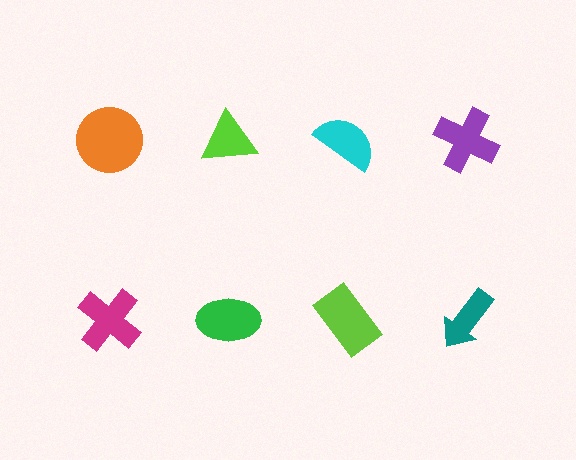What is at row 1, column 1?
An orange circle.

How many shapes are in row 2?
4 shapes.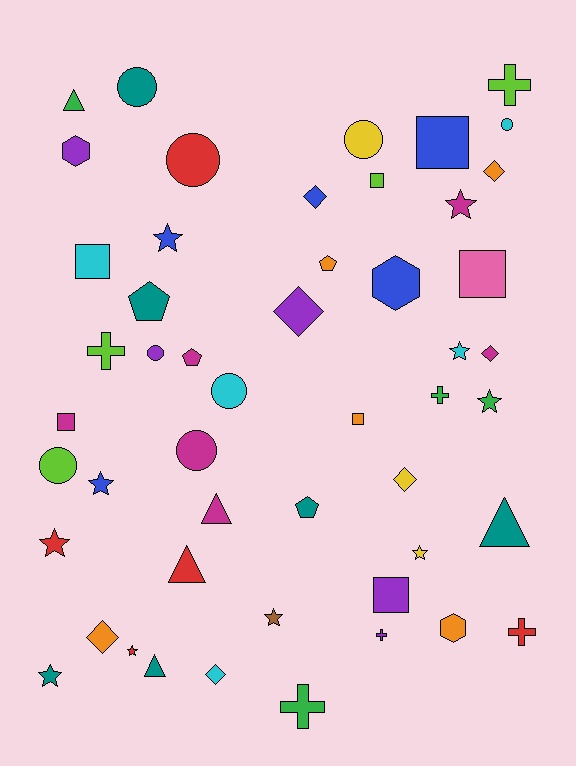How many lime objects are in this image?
There are 4 lime objects.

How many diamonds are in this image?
There are 7 diamonds.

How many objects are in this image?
There are 50 objects.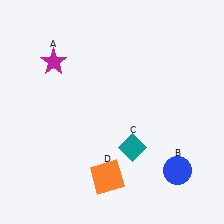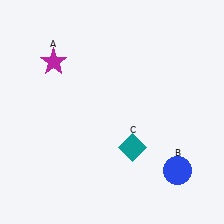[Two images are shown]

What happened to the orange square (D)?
The orange square (D) was removed in Image 2. It was in the bottom-left area of Image 1.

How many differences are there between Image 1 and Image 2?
There is 1 difference between the two images.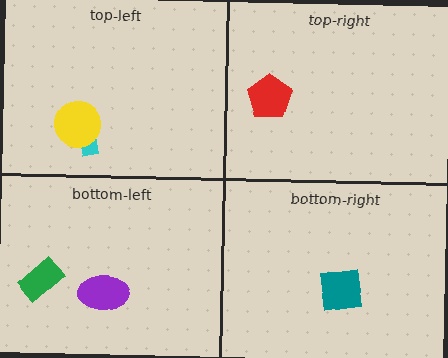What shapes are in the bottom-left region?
The purple ellipse, the green rectangle.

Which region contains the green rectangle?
The bottom-left region.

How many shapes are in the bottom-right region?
1.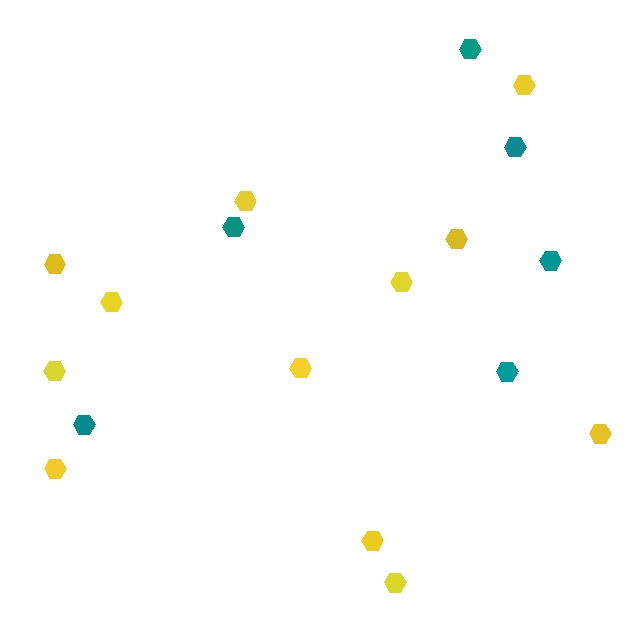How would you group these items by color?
There are 2 groups: one group of yellow hexagons (12) and one group of teal hexagons (6).